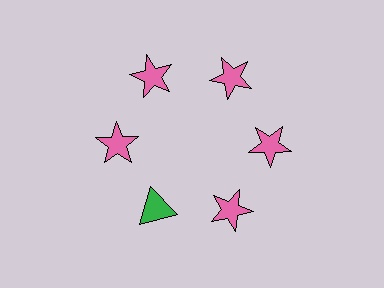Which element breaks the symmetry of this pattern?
The green triangle at roughly the 7 o'clock position breaks the symmetry. All other shapes are pink stars.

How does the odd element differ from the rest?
It differs in both color (green instead of pink) and shape (triangle instead of star).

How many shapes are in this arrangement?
There are 6 shapes arranged in a ring pattern.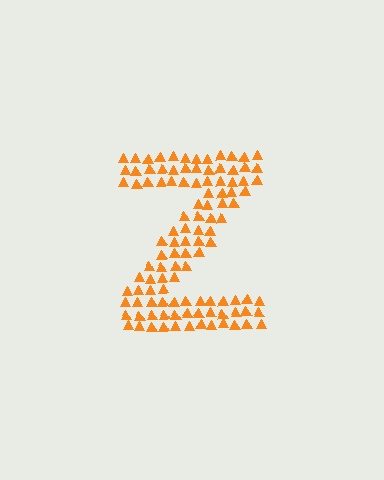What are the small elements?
The small elements are triangles.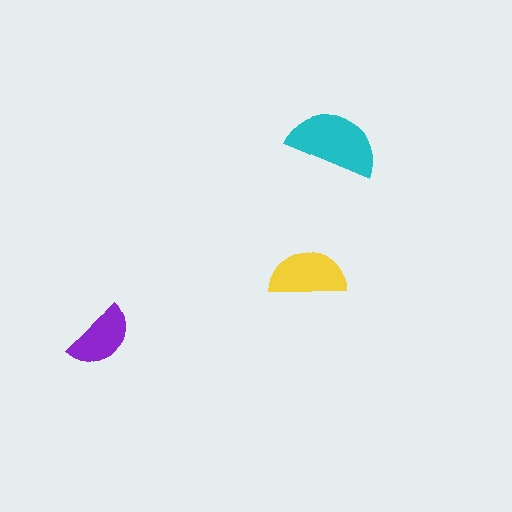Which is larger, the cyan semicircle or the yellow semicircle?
The cyan one.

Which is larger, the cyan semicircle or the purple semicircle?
The cyan one.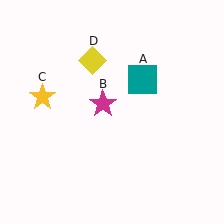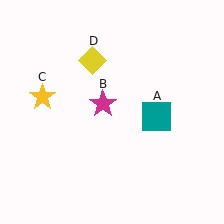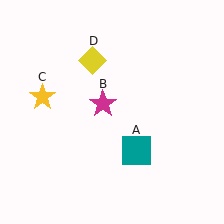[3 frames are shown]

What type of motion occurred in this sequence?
The teal square (object A) rotated clockwise around the center of the scene.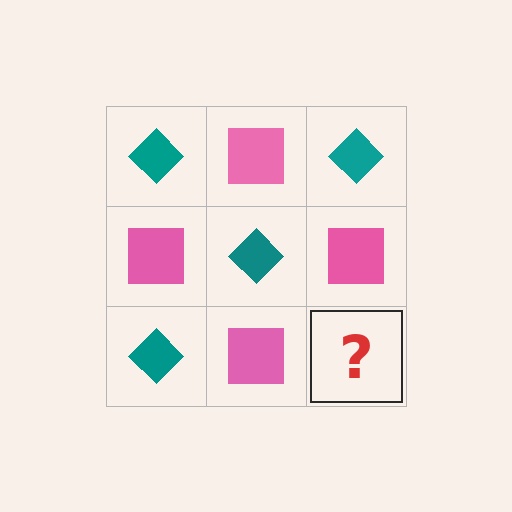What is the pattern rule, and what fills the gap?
The rule is that it alternates teal diamond and pink square in a checkerboard pattern. The gap should be filled with a teal diamond.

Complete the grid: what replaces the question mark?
The question mark should be replaced with a teal diamond.